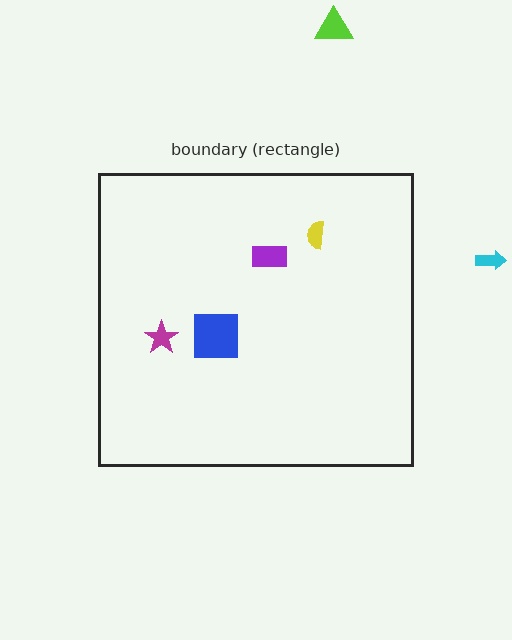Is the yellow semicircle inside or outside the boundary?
Inside.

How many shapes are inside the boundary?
4 inside, 2 outside.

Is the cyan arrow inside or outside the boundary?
Outside.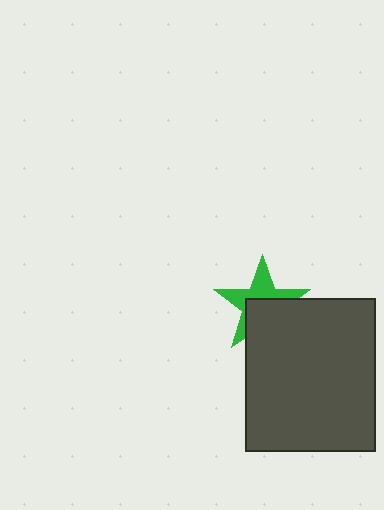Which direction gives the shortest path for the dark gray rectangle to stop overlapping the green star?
Moving down gives the shortest separation.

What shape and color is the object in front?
The object in front is a dark gray rectangle.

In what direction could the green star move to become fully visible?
The green star could move up. That would shift it out from behind the dark gray rectangle entirely.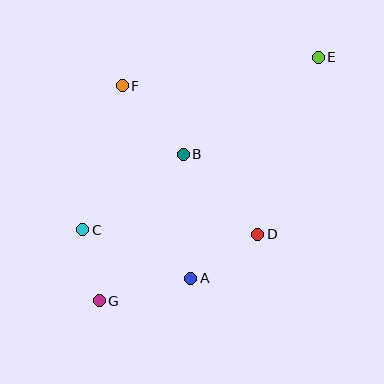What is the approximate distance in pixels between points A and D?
The distance between A and D is approximately 80 pixels.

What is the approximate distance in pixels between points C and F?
The distance between C and F is approximately 149 pixels.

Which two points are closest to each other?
Points C and G are closest to each other.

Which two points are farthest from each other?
Points E and G are farthest from each other.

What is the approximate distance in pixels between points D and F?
The distance between D and F is approximately 201 pixels.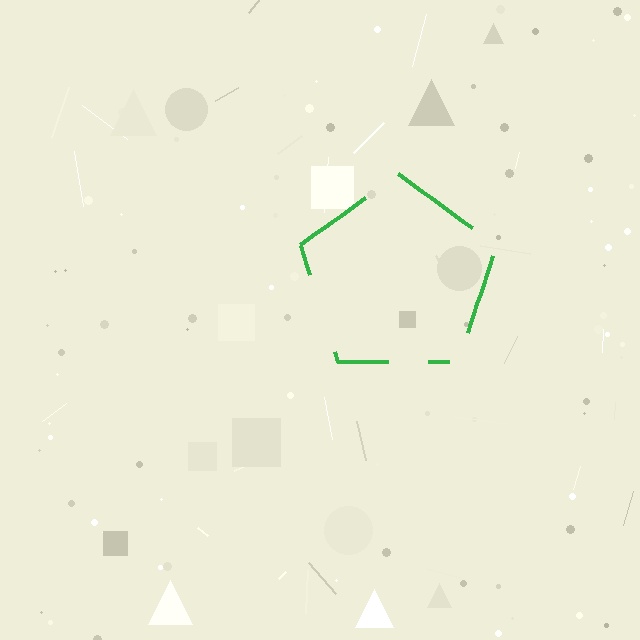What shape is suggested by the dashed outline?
The dashed outline suggests a pentagon.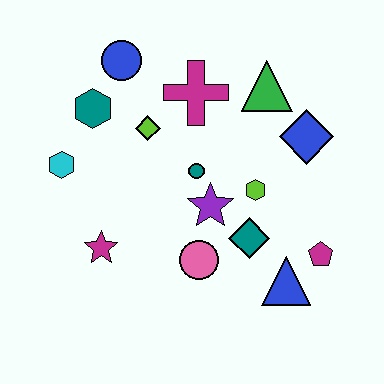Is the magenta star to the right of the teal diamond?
No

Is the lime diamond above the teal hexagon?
No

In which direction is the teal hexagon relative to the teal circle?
The teal hexagon is to the left of the teal circle.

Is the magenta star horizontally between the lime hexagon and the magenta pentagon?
No